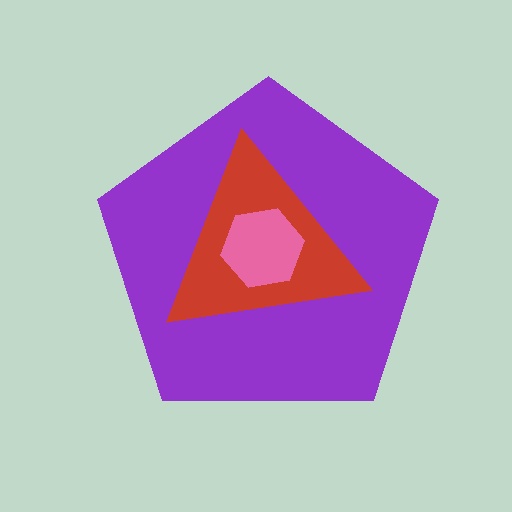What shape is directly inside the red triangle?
The pink hexagon.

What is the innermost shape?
The pink hexagon.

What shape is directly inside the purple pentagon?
The red triangle.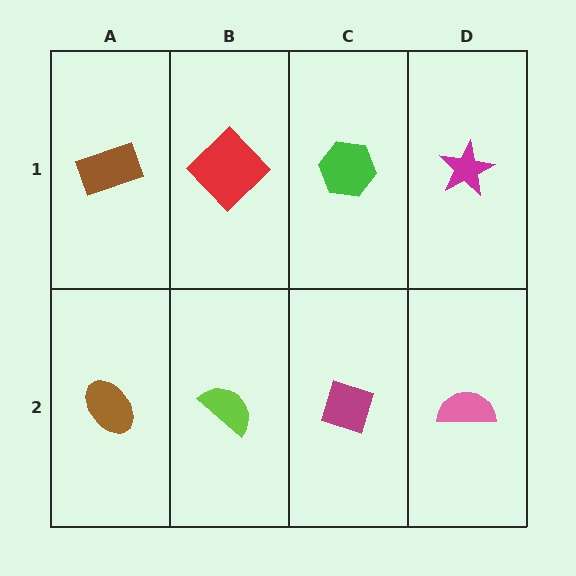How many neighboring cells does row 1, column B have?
3.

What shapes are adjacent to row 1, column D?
A pink semicircle (row 2, column D), a green hexagon (row 1, column C).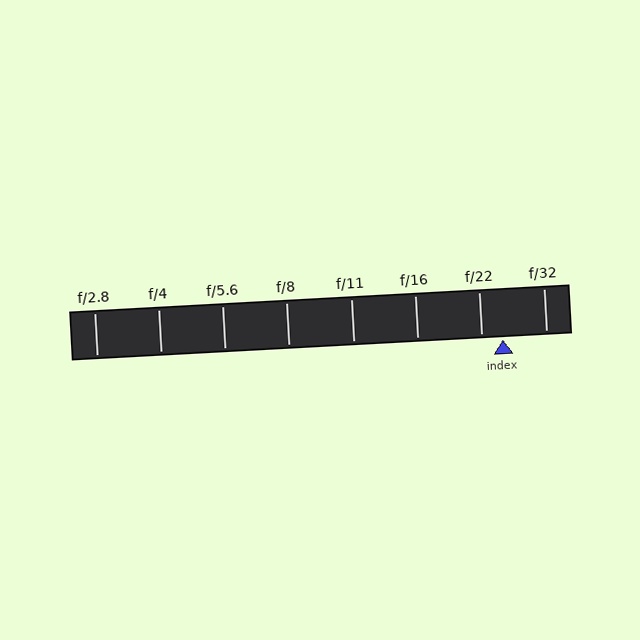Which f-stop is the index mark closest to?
The index mark is closest to f/22.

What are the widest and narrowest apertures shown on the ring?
The widest aperture shown is f/2.8 and the narrowest is f/32.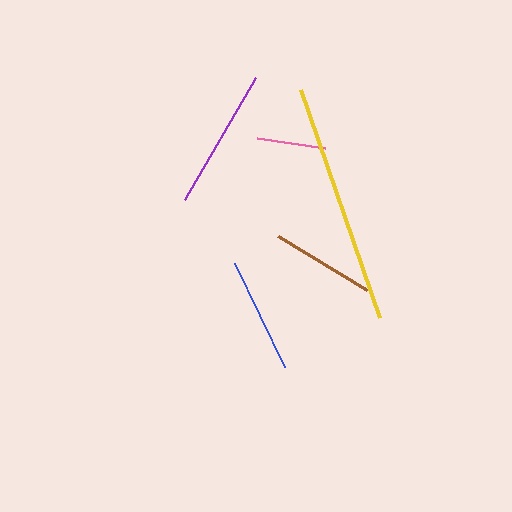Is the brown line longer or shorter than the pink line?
The brown line is longer than the pink line.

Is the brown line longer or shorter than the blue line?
The blue line is longer than the brown line.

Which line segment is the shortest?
The pink line is the shortest at approximately 69 pixels.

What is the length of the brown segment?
The brown segment is approximately 104 pixels long.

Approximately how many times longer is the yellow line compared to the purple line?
The yellow line is approximately 1.7 times the length of the purple line.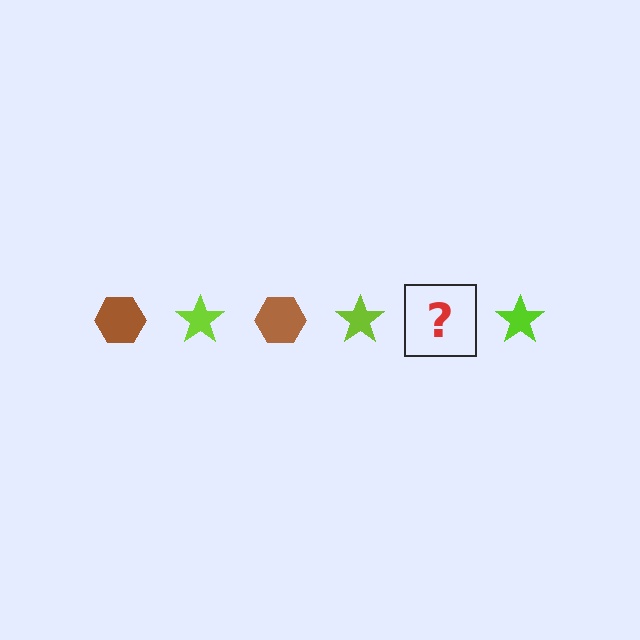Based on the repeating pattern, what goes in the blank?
The blank should be a brown hexagon.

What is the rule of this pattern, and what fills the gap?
The rule is that the pattern alternates between brown hexagon and lime star. The gap should be filled with a brown hexagon.